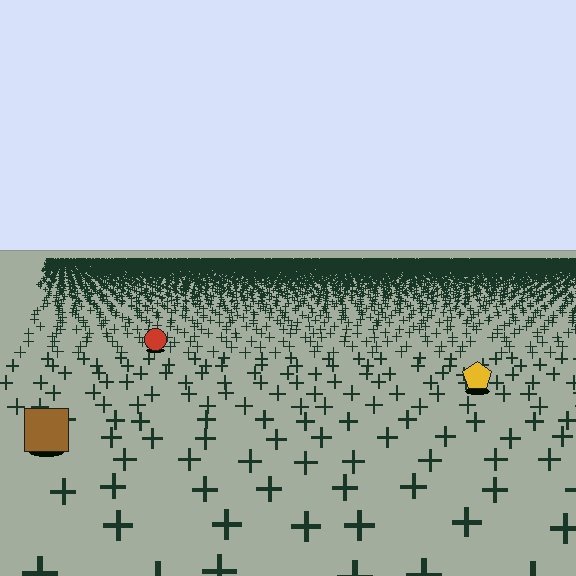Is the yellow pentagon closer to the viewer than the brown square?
No. The brown square is closer — you can tell from the texture gradient: the ground texture is coarser near it.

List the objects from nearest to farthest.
From nearest to farthest: the brown square, the yellow pentagon, the red circle.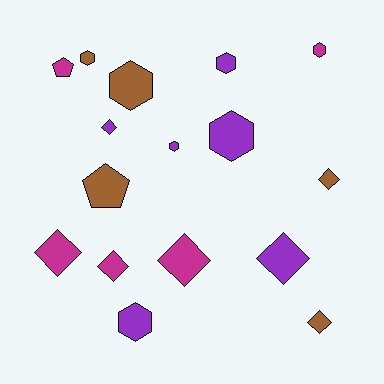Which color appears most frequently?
Purple, with 6 objects.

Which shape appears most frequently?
Diamond, with 7 objects.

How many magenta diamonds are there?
There are 3 magenta diamonds.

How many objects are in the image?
There are 16 objects.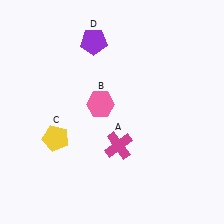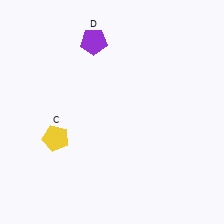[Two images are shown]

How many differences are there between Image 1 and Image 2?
There are 2 differences between the two images.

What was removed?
The magenta cross (A), the pink hexagon (B) were removed in Image 2.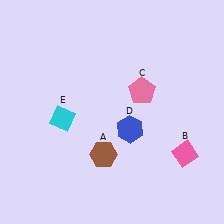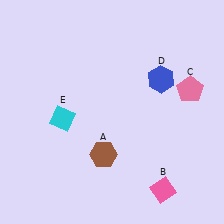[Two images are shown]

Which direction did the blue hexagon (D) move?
The blue hexagon (D) moved up.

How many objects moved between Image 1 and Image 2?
3 objects moved between the two images.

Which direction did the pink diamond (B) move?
The pink diamond (B) moved down.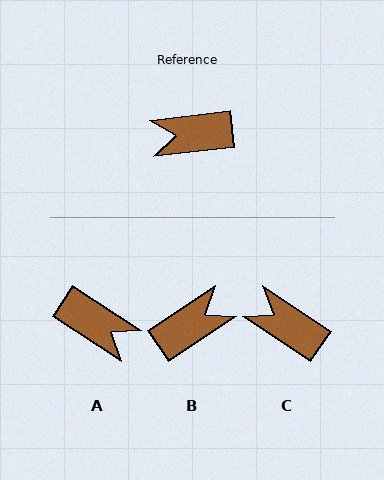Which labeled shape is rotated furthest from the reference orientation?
B, about 153 degrees away.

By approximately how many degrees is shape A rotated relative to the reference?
Approximately 141 degrees counter-clockwise.